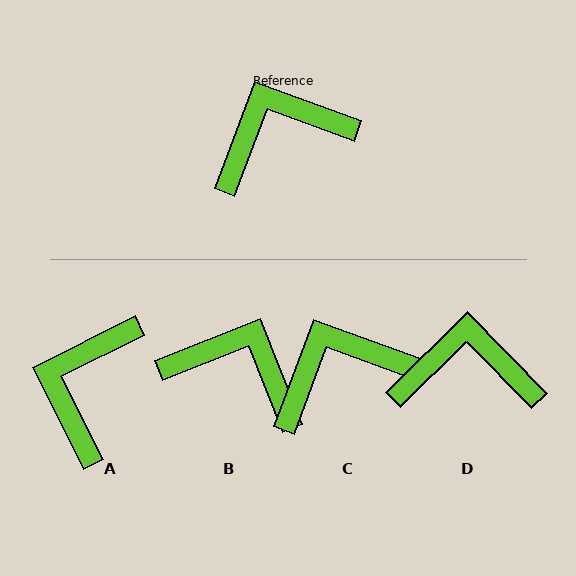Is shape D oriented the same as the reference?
No, it is off by about 25 degrees.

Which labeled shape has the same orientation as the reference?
C.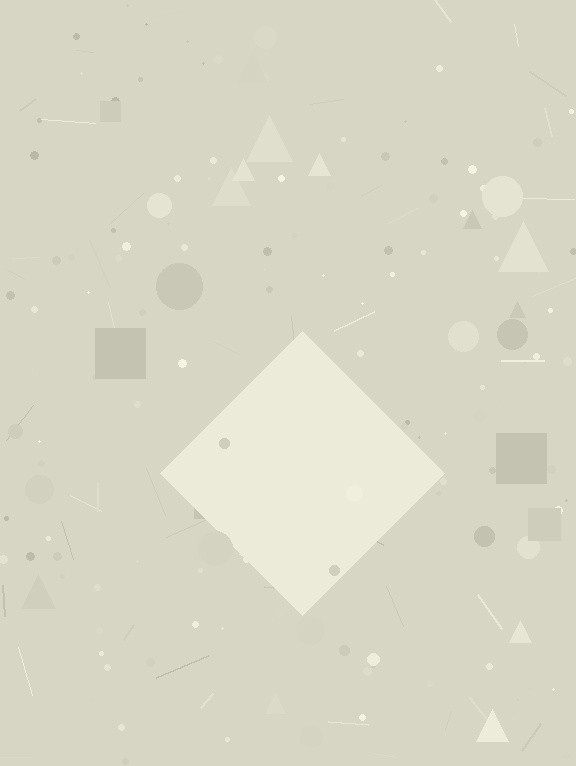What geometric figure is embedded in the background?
A diamond is embedded in the background.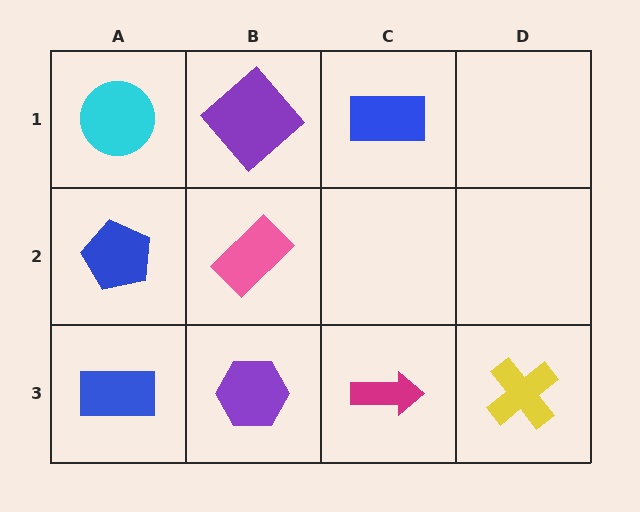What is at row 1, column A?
A cyan circle.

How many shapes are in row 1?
3 shapes.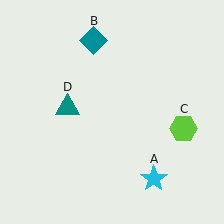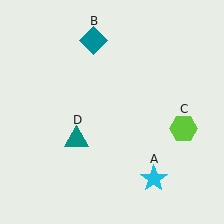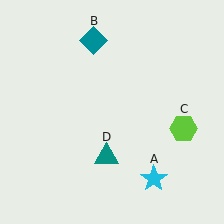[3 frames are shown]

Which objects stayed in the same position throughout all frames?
Cyan star (object A) and teal diamond (object B) and lime hexagon (object C) remained stationary.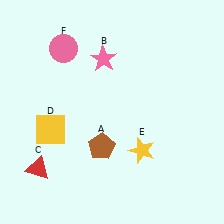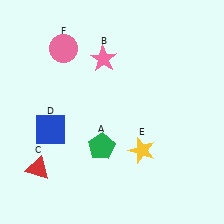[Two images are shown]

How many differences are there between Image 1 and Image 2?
There are 2 differences between the two images.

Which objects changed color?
A changed from brown to green. D changed from yellow to blue.